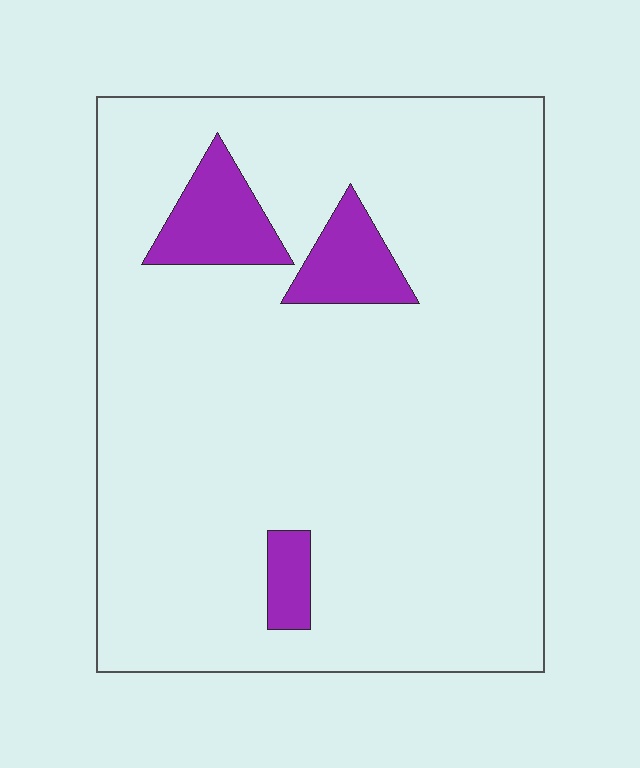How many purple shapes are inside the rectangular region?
3.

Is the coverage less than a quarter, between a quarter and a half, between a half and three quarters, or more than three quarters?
Less than a quarter.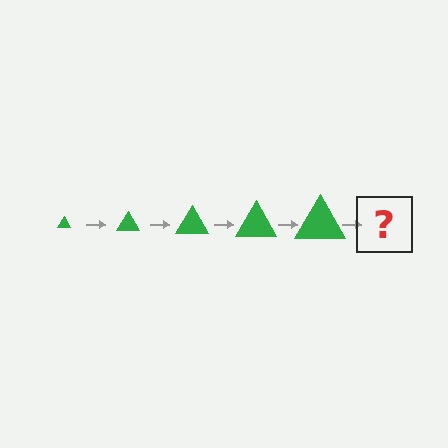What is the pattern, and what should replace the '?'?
The pattern is that the triangle gets progressively larger each step. The '?' should be a green triangle, larger than the previous one.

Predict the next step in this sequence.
The next step is a green triangle, larger than the previous one.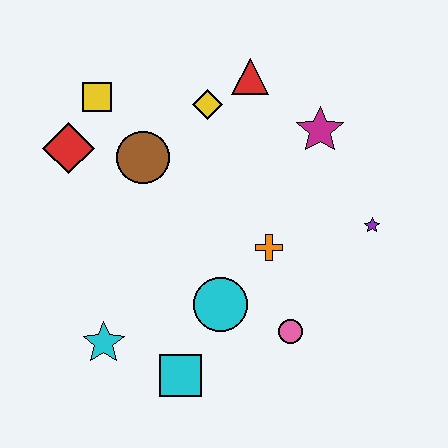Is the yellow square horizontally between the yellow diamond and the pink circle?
No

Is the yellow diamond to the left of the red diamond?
No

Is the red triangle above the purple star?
Yes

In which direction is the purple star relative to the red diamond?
The purple star is to the right of the red diamond.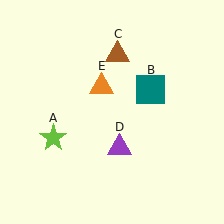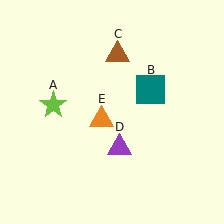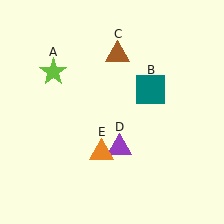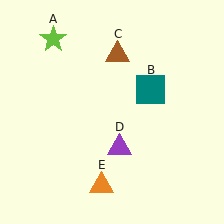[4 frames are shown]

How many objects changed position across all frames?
2 objects changed position: lime star (object A), orange triangle (object E).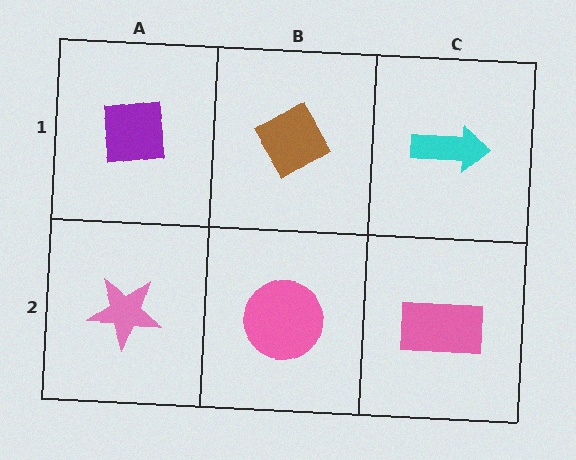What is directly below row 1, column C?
A pink rectangle.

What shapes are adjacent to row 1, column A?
A pink star (row 2, column A), a brown diamond (row 1, column B).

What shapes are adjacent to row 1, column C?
A pink rectangle (row 2, column C), a brown diamond (row 1, column B).